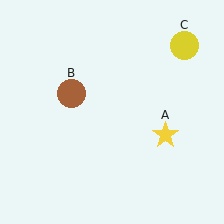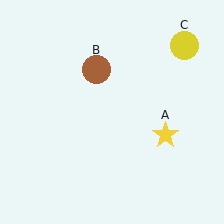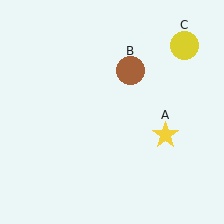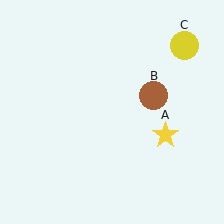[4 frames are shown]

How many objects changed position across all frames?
1 object changed position: brown circle (object B).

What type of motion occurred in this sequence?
The brown circle (object B) rotated clockwise around the center of the scene.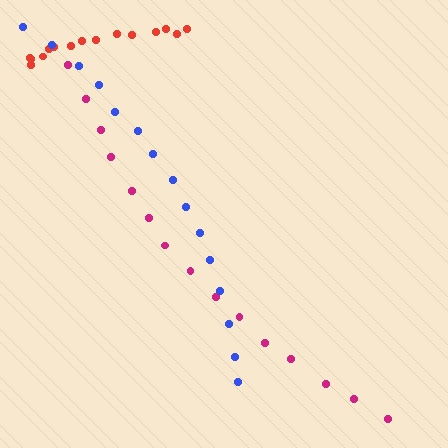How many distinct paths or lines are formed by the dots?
There are 3 distinct paths.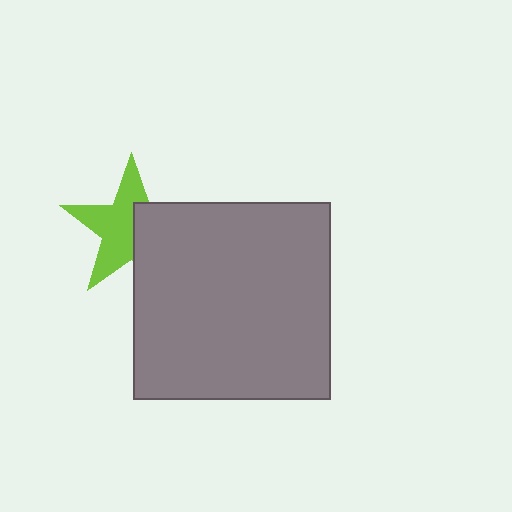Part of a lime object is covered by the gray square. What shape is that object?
It is a star.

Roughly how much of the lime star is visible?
About half of it is visible (roughly 58%).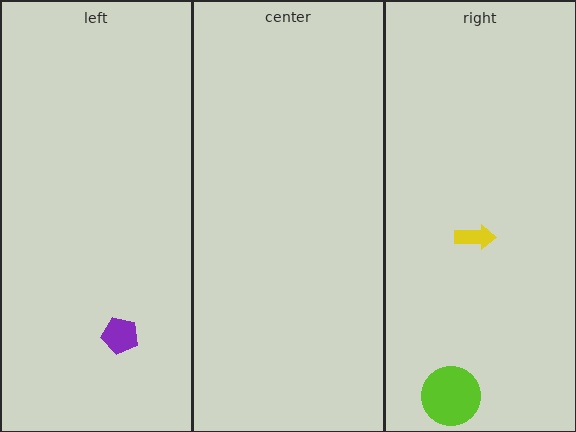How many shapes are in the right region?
2.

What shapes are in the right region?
The lime circle, the yellow arrow.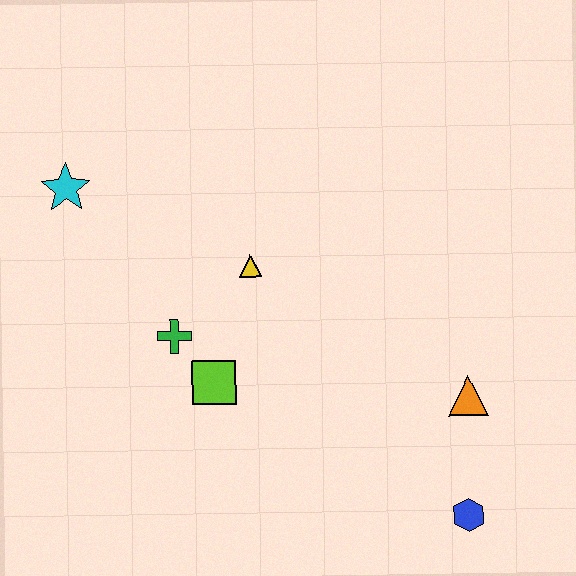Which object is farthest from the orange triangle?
The cyan star is farthest from the orange triangle.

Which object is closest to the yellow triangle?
The green cross is closest to the yellow triangle.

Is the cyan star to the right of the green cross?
No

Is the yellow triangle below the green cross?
No